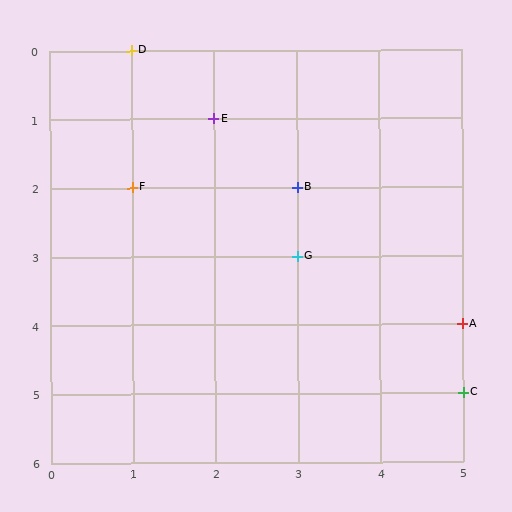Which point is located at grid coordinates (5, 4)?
Point A is at (5, 4).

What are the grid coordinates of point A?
Point A is at grid coordinates (5, 4).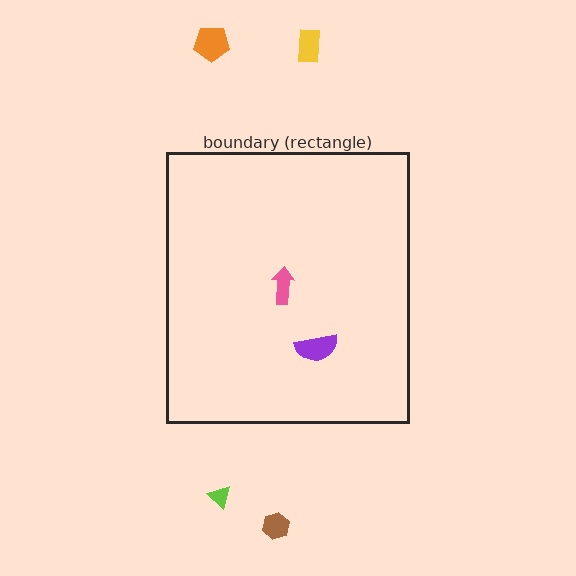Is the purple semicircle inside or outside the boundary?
Inside.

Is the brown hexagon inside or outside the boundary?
Outside.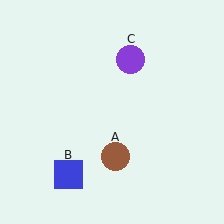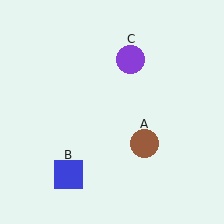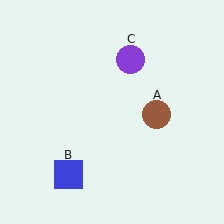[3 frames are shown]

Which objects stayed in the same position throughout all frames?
Blue square (object B) and purple circle (object C) remained stationary.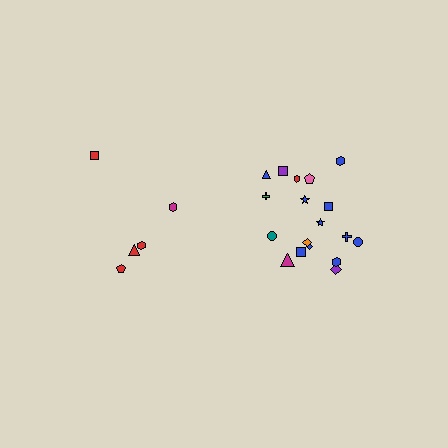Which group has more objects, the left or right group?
The right group.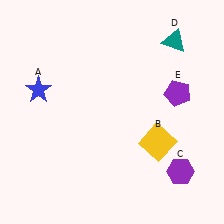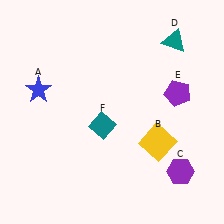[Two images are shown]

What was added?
A teal diamond (F) was added in Image 2.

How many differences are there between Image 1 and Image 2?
There is 1 difference between the two images.